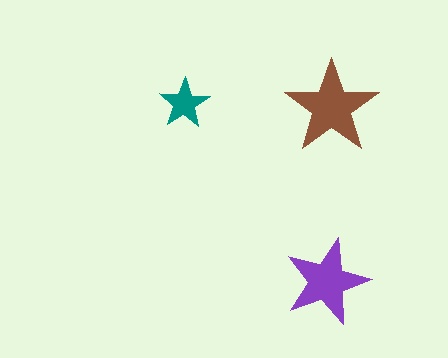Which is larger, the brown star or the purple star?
The brown one.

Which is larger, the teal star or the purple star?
The purple one.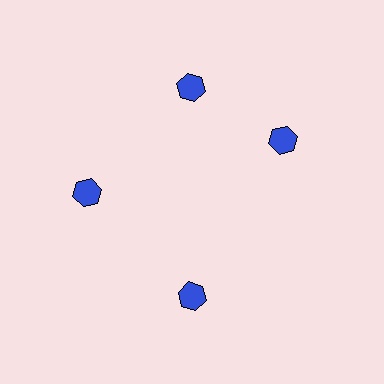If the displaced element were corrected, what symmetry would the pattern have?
It would have 4-fold rotational symmetry — the pattern would map onto itself every 90 degrees.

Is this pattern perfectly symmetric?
No. The 4 blue hexagons are arranged in a ring, but one element near the 3 o'clock position is rotated out of alignment along the ring, breaking the 4-fold rotational symmetry.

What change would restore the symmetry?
The symmetry would be restored by rotating it back into even spacing with its neighbors so that all 4 hexagons sit at equal angles and equal distance from the center.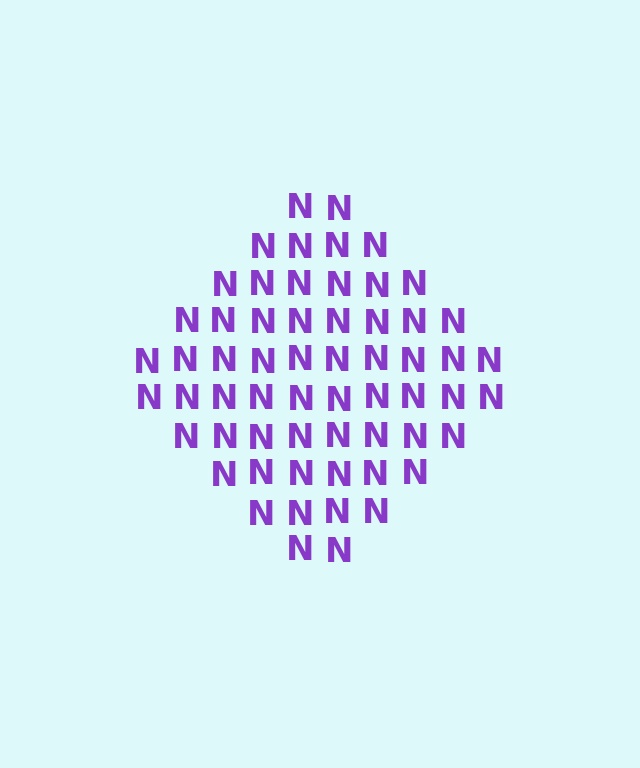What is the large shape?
The large shape is a diamond.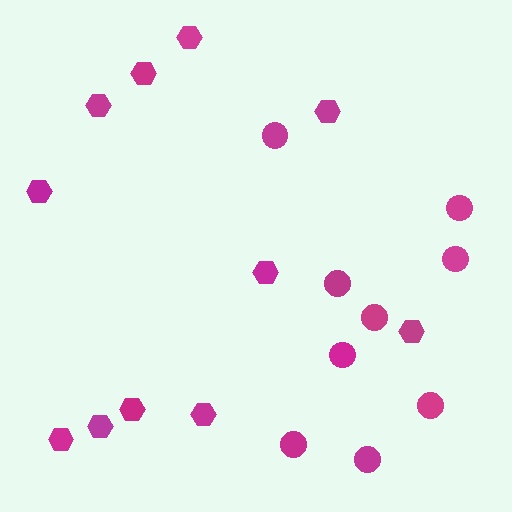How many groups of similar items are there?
There are 2 groups: one group of hexagons (11) and one group of circles (9).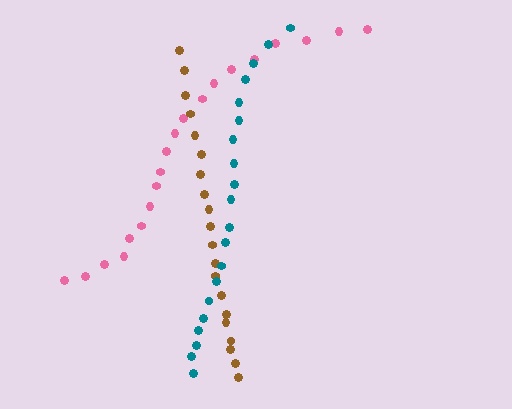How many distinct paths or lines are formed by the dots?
There are 3 distinct paths.